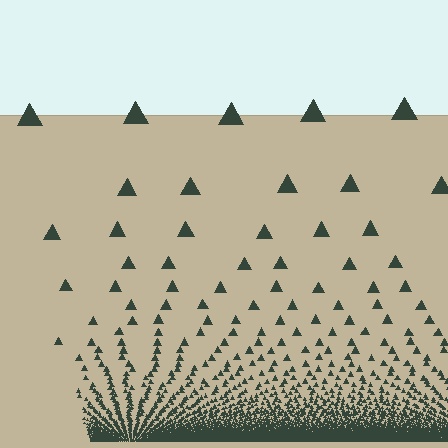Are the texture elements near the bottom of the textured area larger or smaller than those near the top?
Smaller. The gradient is inverted — elements near the bottom are smaller and denser.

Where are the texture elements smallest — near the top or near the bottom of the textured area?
Near the bottom.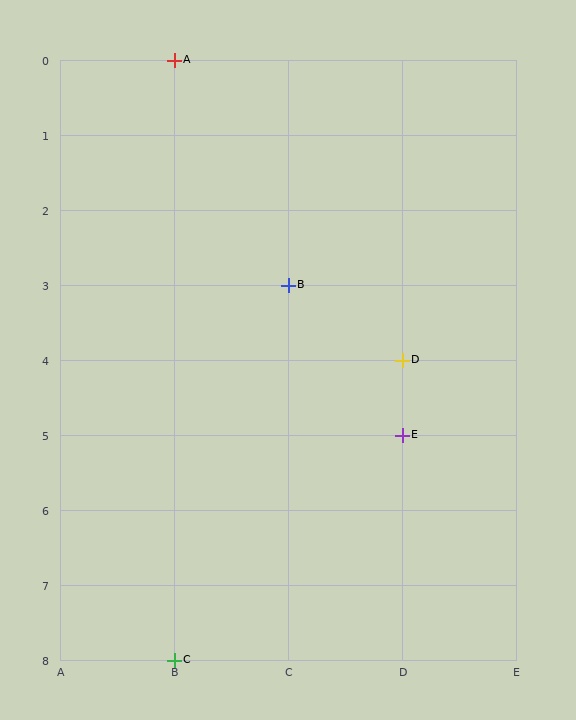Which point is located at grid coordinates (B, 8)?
Point C is at (B, 8).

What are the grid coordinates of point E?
Point E is at grid coordinates (D, 5).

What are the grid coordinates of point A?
Point A is at grid coordinates (B, 0).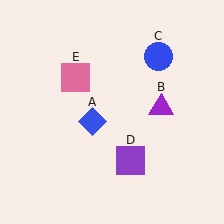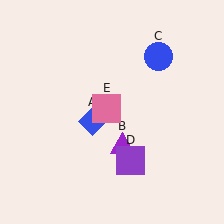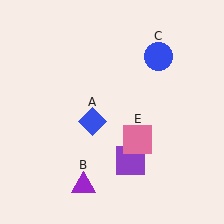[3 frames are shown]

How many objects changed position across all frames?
2 objects changed position: purple triangle (object B), pink square (object E).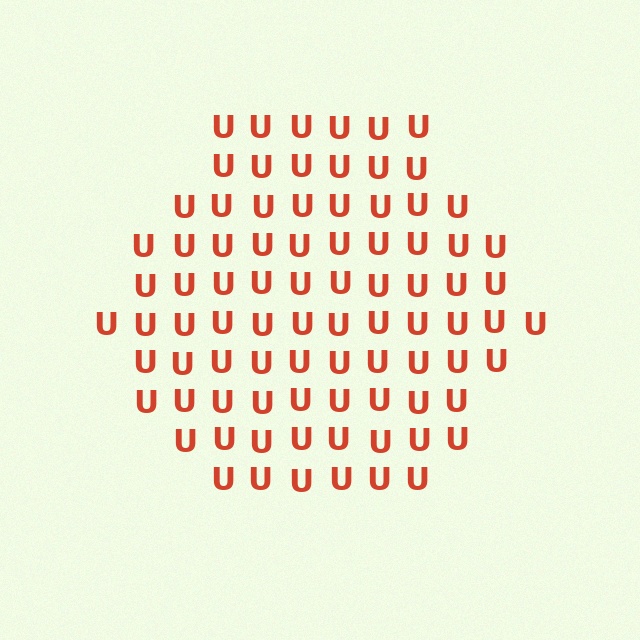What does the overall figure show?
The overall figure shows a hexagon.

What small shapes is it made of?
It is made of small letter U's.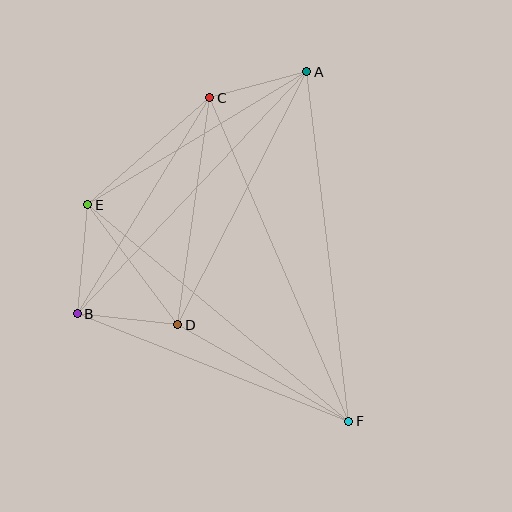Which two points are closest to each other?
Points A and C are closest to each other.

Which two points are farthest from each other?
Points A and F are farthest from each other.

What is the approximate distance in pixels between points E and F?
The distance between E and F is approximately 339 pixels.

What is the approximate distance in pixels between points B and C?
The distance between B and C is approximately 253 pixels.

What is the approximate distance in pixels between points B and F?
The distance between B and F is approximately 292 pixels.